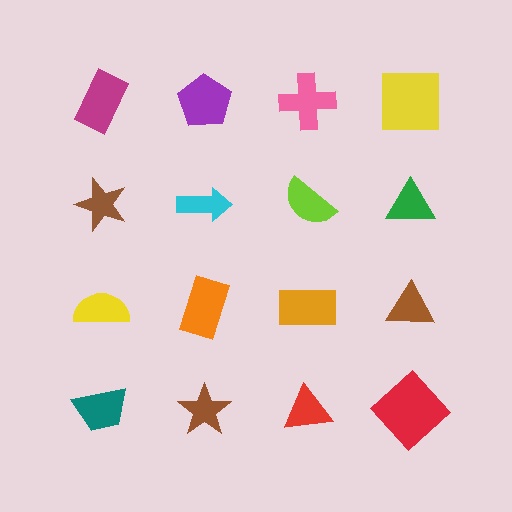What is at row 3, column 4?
A brown triangle.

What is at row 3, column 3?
An orange rectangle.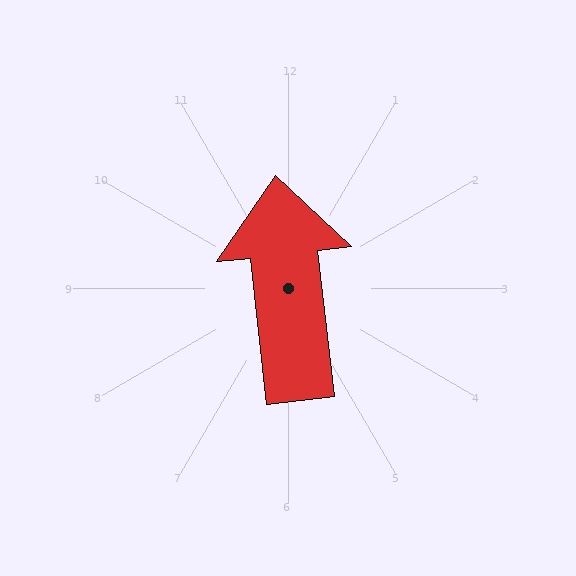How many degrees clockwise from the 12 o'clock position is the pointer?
Approximately 354 degrees.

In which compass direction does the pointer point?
North.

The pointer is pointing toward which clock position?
Roughly 12 o'clock.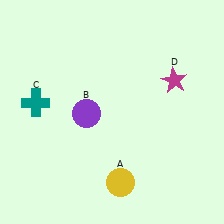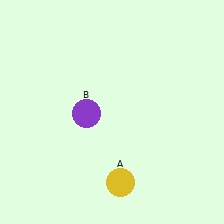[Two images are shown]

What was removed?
The magenta star (D), the teal cross (C) were removed in Image 2.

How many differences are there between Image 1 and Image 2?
There are 2 differences between the two images.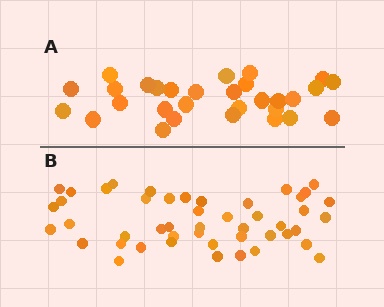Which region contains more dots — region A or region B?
Region B (the bottom region) has more dots.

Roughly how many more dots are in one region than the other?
Region B has approximately 15 more dots than region A.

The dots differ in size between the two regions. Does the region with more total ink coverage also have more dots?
No. Region A has more total ink coverage because its dots are larger, but region B actually contains more individual dots. Total area can be misleading — the number of items is what matters here.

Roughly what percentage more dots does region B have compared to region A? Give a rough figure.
About 55% more.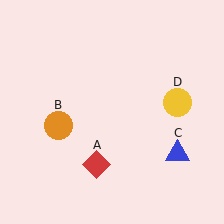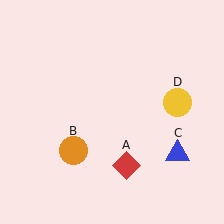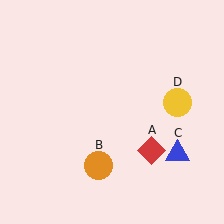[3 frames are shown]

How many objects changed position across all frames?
2 objects changed position: red diamond (object A), orange circle (object B).